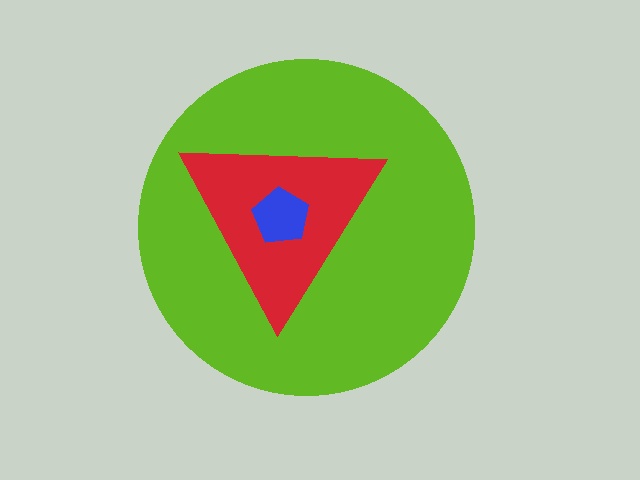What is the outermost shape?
The lime circle.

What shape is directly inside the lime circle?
The red triangle.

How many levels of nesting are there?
3.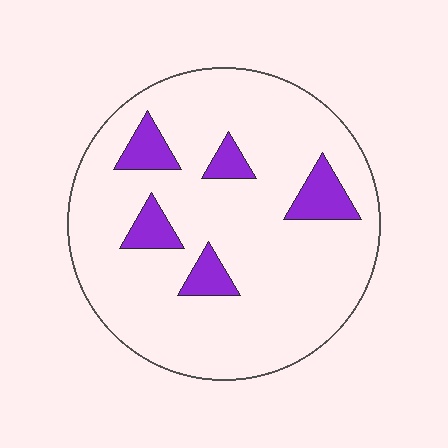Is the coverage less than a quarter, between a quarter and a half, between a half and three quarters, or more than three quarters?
Less than a quarter.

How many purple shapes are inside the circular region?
5.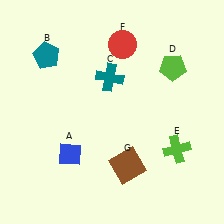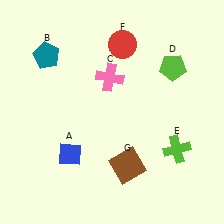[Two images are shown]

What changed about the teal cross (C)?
In Image 1, C is teal. In Image 2, it changed to pink.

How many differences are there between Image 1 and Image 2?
There is 1 difference between the two images.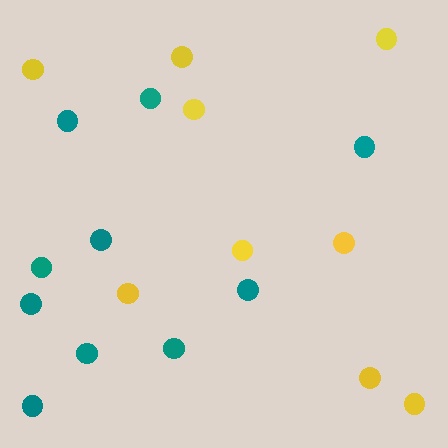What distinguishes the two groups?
There are 2 groups: one group of teal circles (10) and one group of yellow circles (9).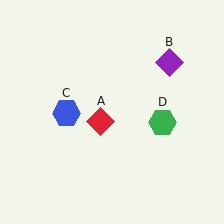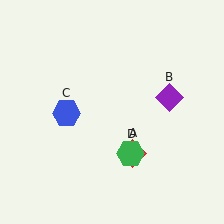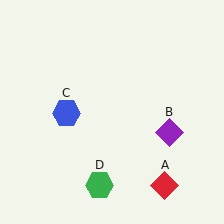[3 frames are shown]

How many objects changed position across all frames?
3 objects changed position: red diamond (object A), purple diamond (object B), green hexagon (object D).